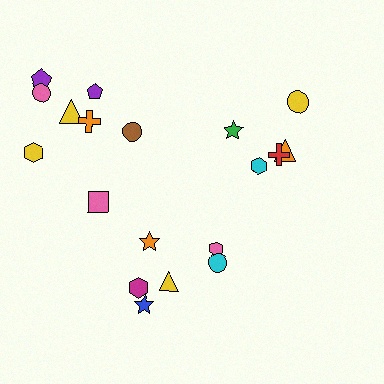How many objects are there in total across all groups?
There are 19 objects.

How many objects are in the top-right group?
There are 5 objects.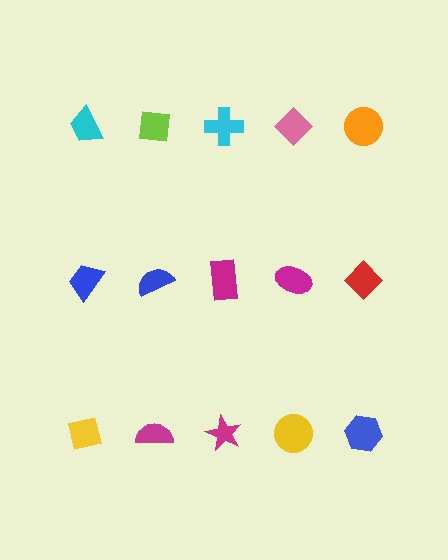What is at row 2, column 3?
A magenta rectangle.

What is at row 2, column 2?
A blue semicircle.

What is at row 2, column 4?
A magenta ellipse.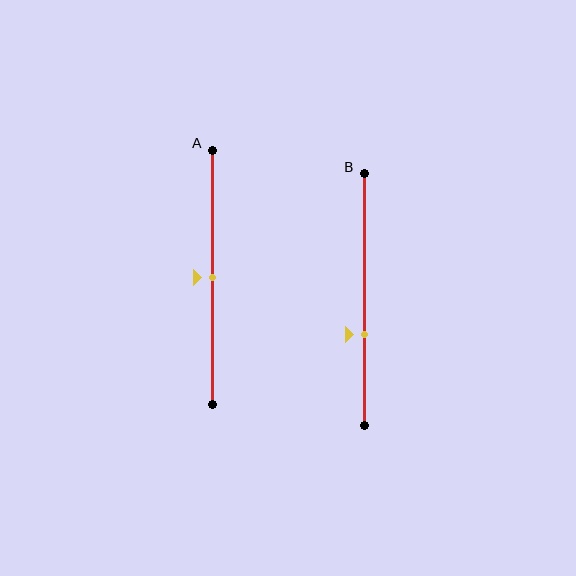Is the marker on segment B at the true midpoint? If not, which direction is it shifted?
No, the marker on segment B is shifted downward by about 14% of the segment length.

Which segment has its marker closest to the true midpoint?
Segment A has its marker closest to the true midpoint.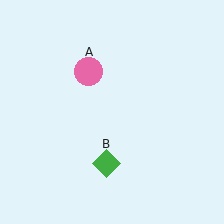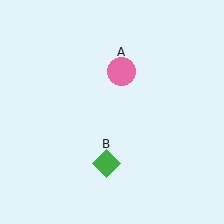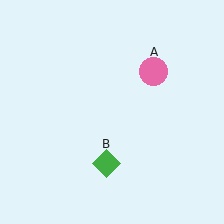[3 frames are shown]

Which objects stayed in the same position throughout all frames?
Green diamond (object B) remained stationary.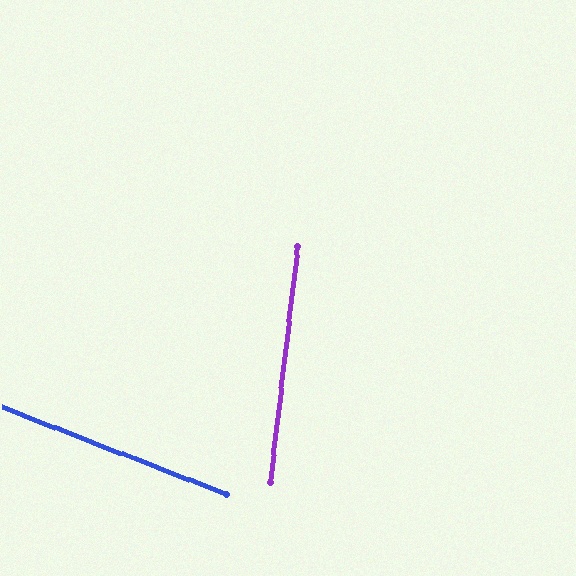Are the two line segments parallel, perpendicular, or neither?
Neither parallel nor perpendicular — they differ by about 75°.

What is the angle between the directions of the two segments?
Approximately 75 degrees.